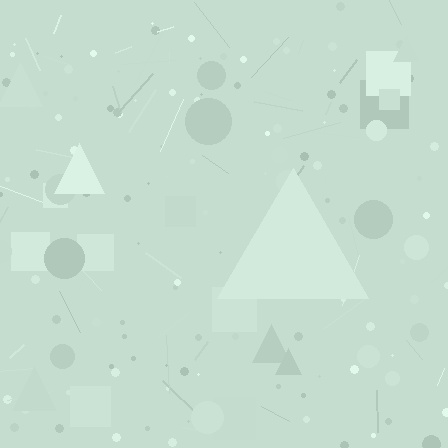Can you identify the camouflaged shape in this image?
The camouflaged shape is a triangle.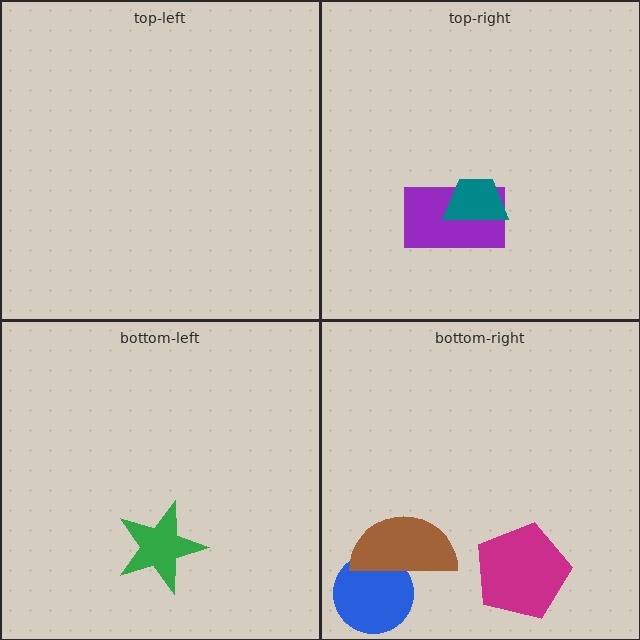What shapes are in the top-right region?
The purple rectangle, the teal trapezoid.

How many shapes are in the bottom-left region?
1.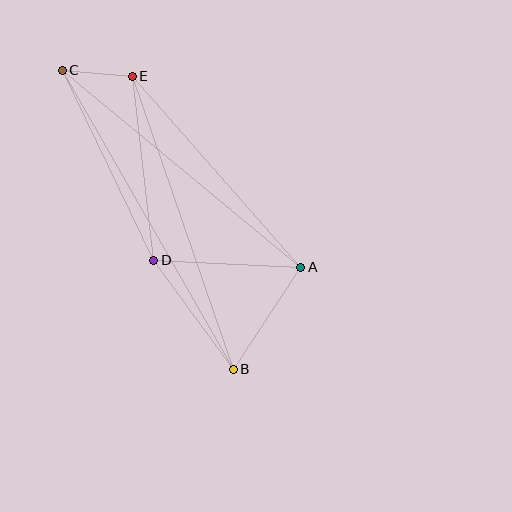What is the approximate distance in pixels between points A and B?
The distance between A and B is approximately 123 pixels.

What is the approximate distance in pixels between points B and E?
The distance between B and E is approximately 310 pixels.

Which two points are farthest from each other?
Points B and C are farthest from each other.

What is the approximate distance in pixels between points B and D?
The distance between B and D is approximately 135 pixels.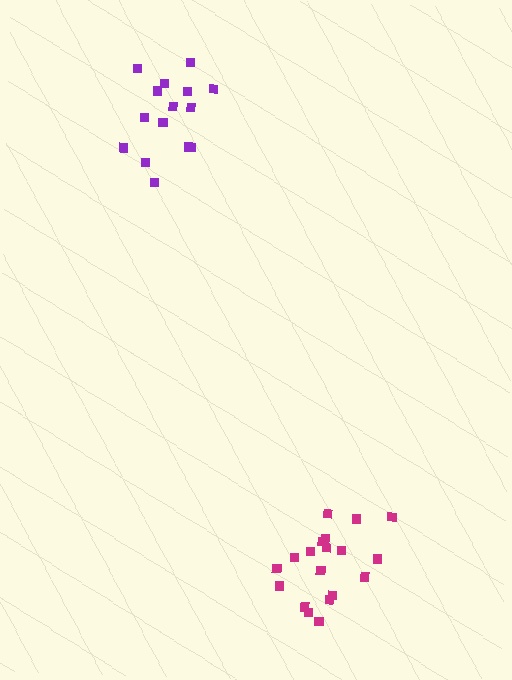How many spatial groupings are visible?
There are 2 spatial groupings.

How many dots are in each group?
Group 1: 15 dots, Group 2: 19 dots (34 total).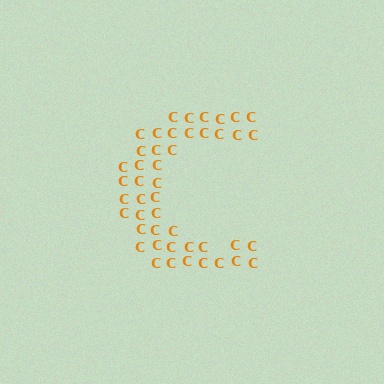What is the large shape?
The large shape is the letter C.